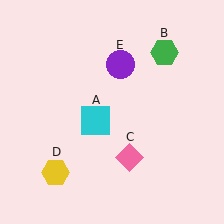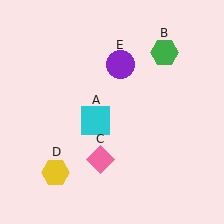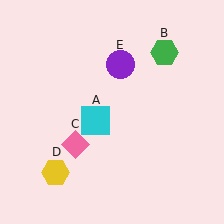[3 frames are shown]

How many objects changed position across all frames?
1 object changed position: pink diamond (object C).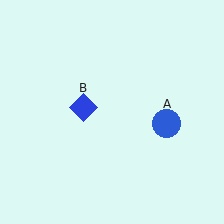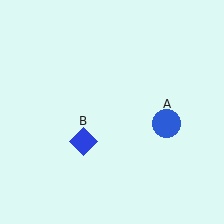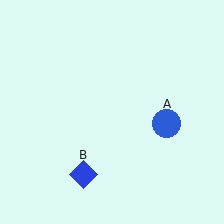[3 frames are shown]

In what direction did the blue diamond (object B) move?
The blue diamond (object B) moved down.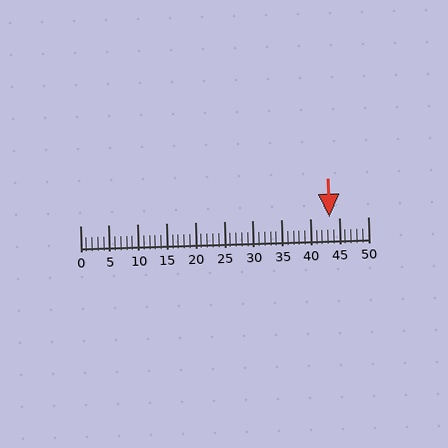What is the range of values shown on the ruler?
The ruler shows values from 0 to 50.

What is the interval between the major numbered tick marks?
The major tick marks are spaced 5 units apart.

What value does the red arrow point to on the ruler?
The red arrow points to approximately 43.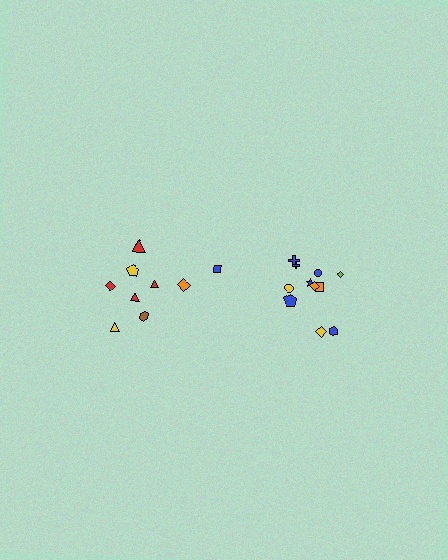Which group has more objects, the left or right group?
The right group.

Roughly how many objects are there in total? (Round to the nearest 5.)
Roughly 20 objects in total.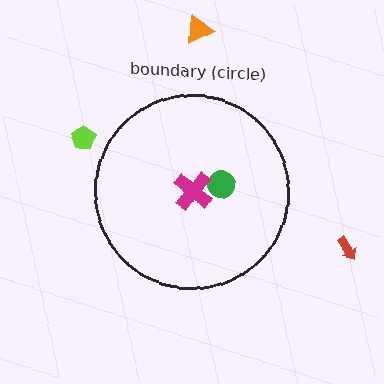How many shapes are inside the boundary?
2 inside, 3 outside.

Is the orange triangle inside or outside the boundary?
Outside.